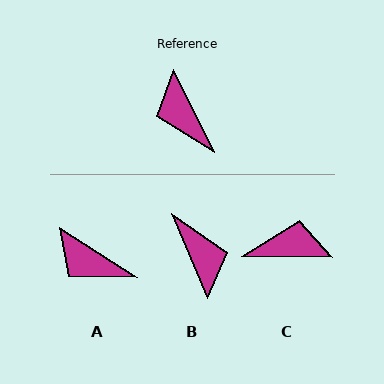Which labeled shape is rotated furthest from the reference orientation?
B, about 177 degrees away.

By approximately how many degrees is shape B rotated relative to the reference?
Approximately 177 degrees counter-clockwise.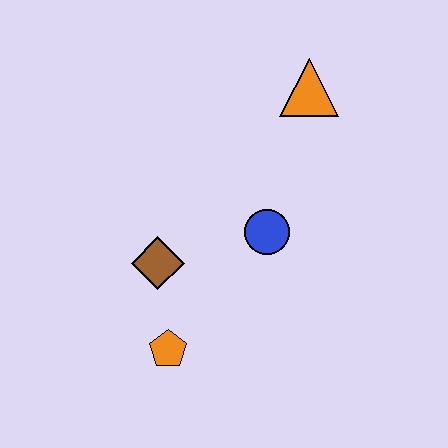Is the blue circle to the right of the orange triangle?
No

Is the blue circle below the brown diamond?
No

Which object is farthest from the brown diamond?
The orange triangle is farthest from the brown diamond.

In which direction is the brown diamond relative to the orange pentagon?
The brown diamond is above the orange pentagon.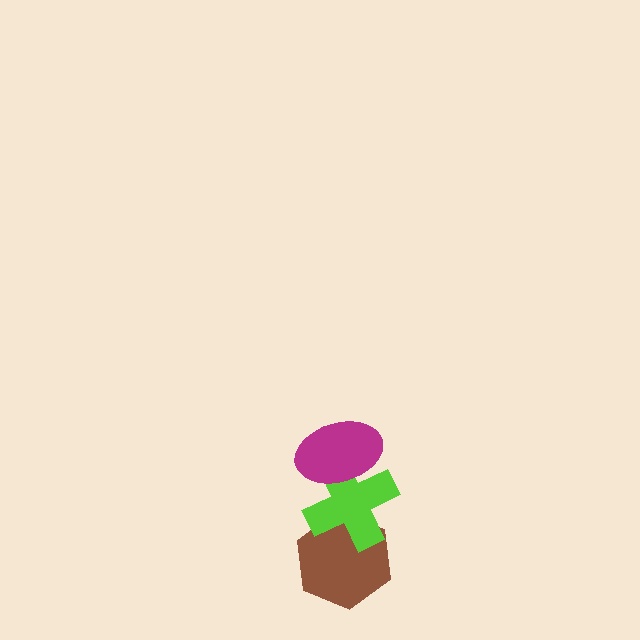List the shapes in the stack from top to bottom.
From top to bottom: the magenta ellipse, the lime cross, the brown hexagon.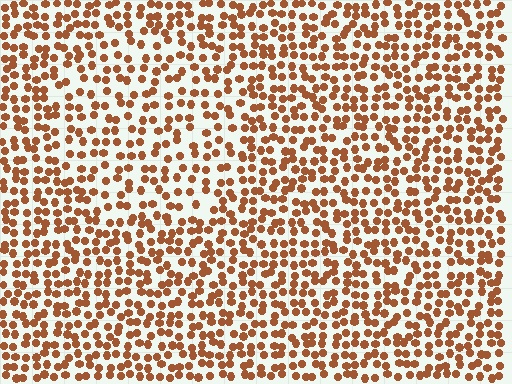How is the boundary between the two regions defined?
The boundary is defined by a change in element density (approximately 1.5x ratio). All elements are the same color, size, and shape.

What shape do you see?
I see a circle.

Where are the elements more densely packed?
The elements are more densely packed outside the circle boundary.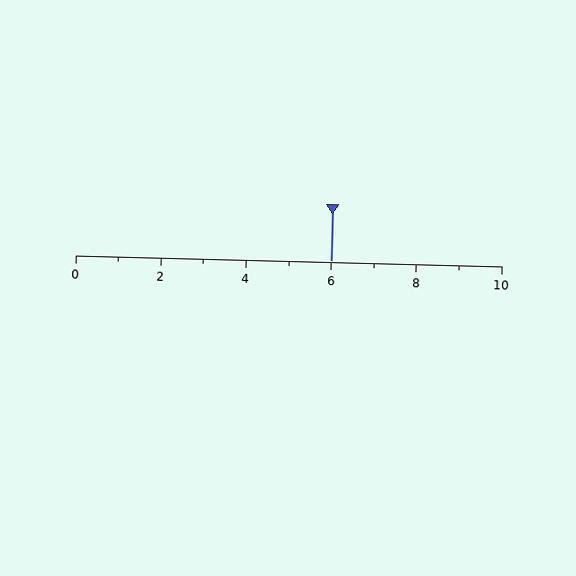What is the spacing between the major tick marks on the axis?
The major ticks are spaced 2 apart.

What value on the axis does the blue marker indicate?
The marker indicates approximately 6.